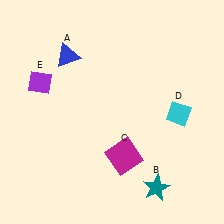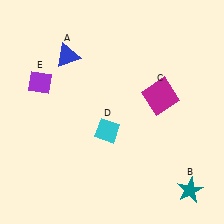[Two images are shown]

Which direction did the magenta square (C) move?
The magenta square (C) moved up.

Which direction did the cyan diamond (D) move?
The cyan diamond (D) moved left.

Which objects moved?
The objects that moved are: the teal star (B), the magenta square (C), the cyan diamond (D).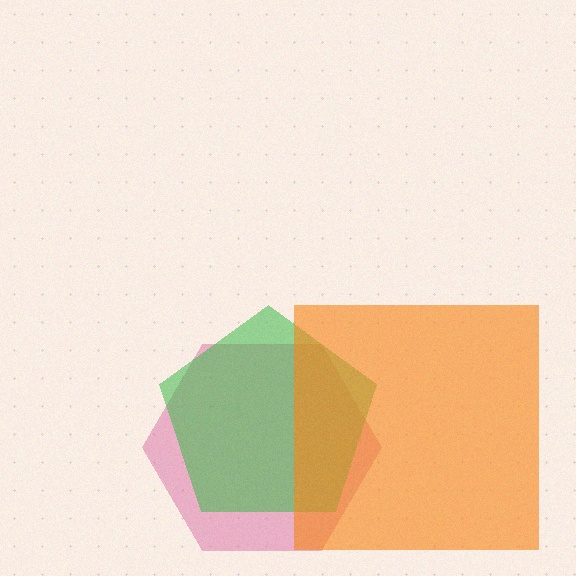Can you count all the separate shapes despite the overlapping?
Yes, there are 3 separate shapes.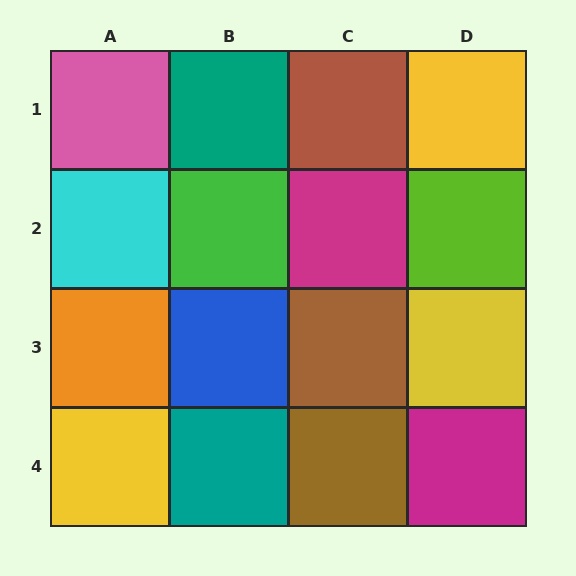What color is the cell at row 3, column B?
Blue.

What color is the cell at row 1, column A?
Pink.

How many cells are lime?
1 cell is lime.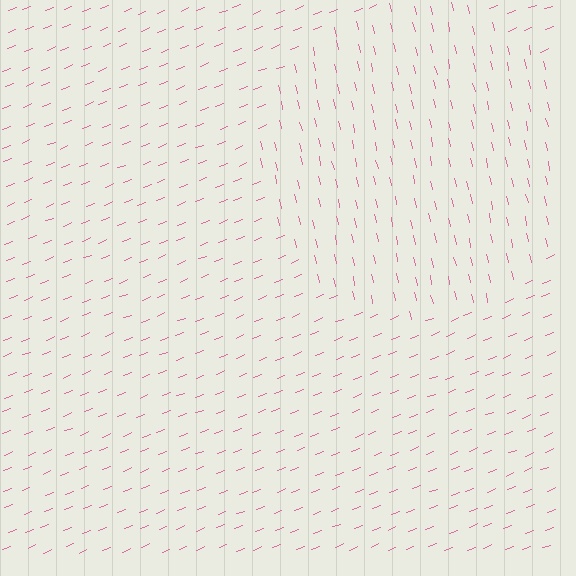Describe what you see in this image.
The image is filled with small pink line segments. A circle region in the image has lines oriented differently from the surrounding lines, creating a visible texture boundary.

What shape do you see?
I see a circle.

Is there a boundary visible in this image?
Yes, there is a texture boundary formed by a change in line orientation.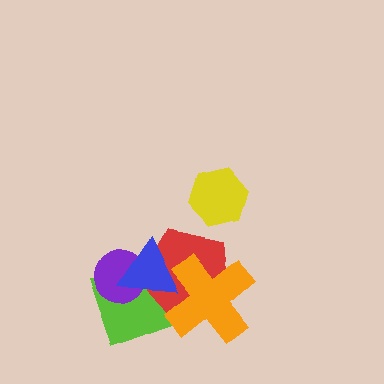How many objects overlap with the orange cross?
2 objects overlap with the orange cross.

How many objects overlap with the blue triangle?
4 objects overlap with the blue triangle.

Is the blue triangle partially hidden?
Yes, it is partially covered by another shape.